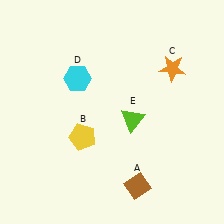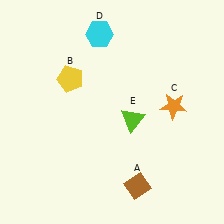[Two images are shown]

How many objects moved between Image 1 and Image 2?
3 objects moved between the two images.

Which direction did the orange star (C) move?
The orange star (C) moved down.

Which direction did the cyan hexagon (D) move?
The cyan hexagon (D) moved up.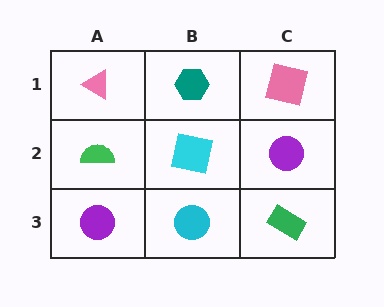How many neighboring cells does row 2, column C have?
3.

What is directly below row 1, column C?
A purple circle.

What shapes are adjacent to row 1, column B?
A cyan square (row 2, column B), a pink triangle (row 1, column A), a pink square (row 1, column C).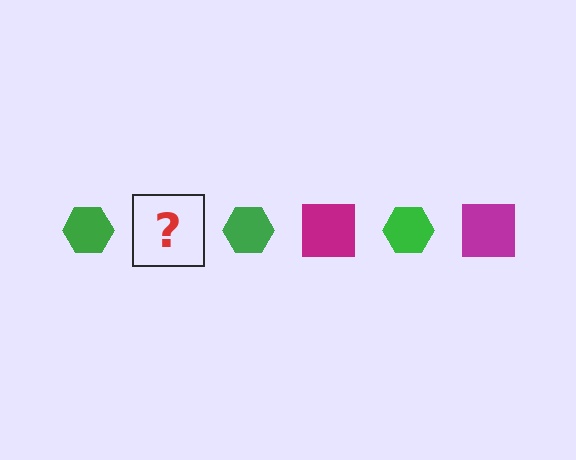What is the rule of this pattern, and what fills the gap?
The rule is that the pattern alternates between green hexagon and magenta square. The gap should be filled with a magenta square.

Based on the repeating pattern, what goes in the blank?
The blank should be a magenta square.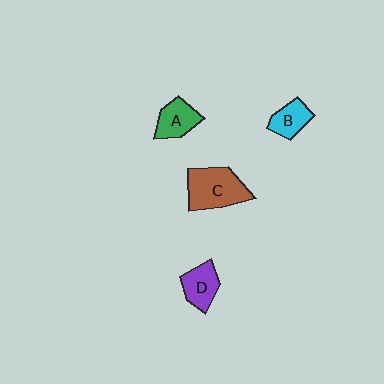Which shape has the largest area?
Shape C (brown).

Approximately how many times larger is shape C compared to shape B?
Approximately 2.0 times.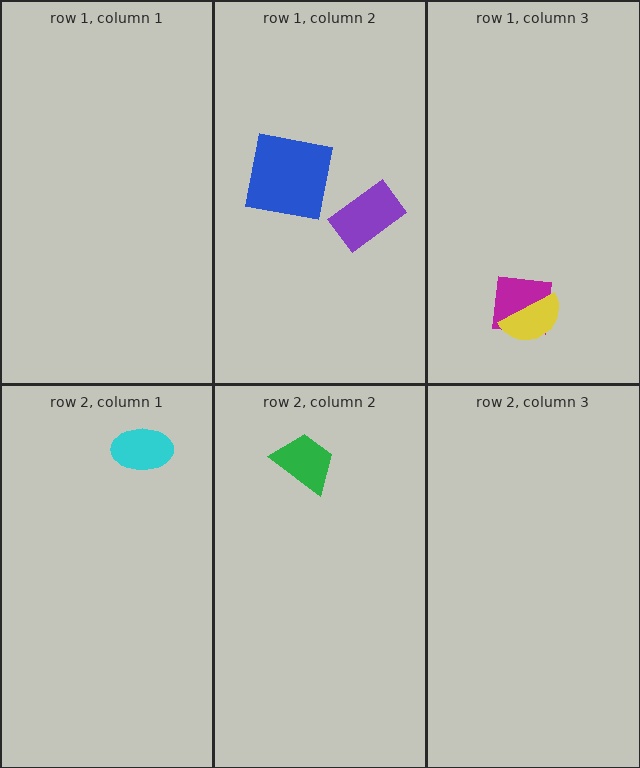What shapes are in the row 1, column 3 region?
The magenta square, the yellow semicircle.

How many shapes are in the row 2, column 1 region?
1.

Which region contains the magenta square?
The row 1, column 3 region.